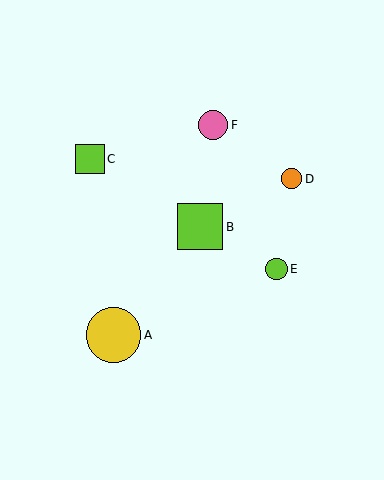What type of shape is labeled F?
Shape F is a pink circle.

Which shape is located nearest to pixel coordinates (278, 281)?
The lime circle (labeled E) at (277, 269) is nearest to that location.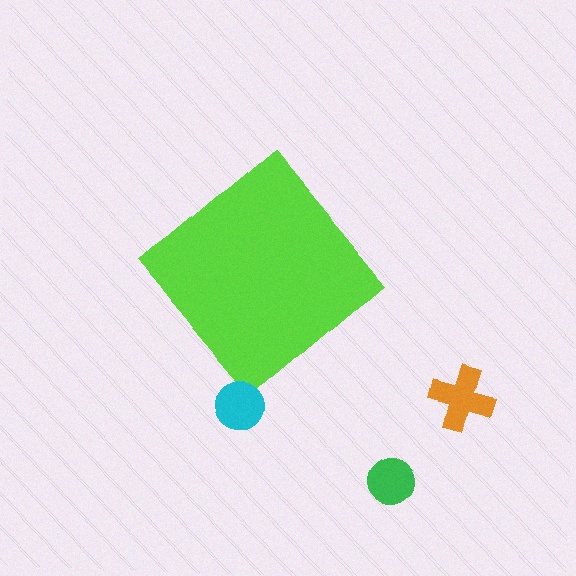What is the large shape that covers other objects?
A lime diamond.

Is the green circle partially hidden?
No, the green circle is fully visible.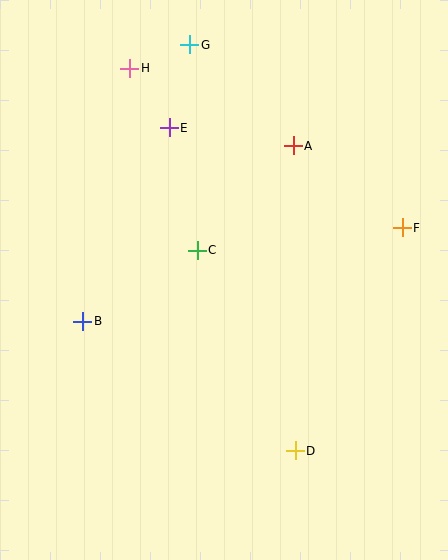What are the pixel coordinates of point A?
Point A is at (293, 146).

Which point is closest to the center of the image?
Point C at (197, 250) is closest to the center.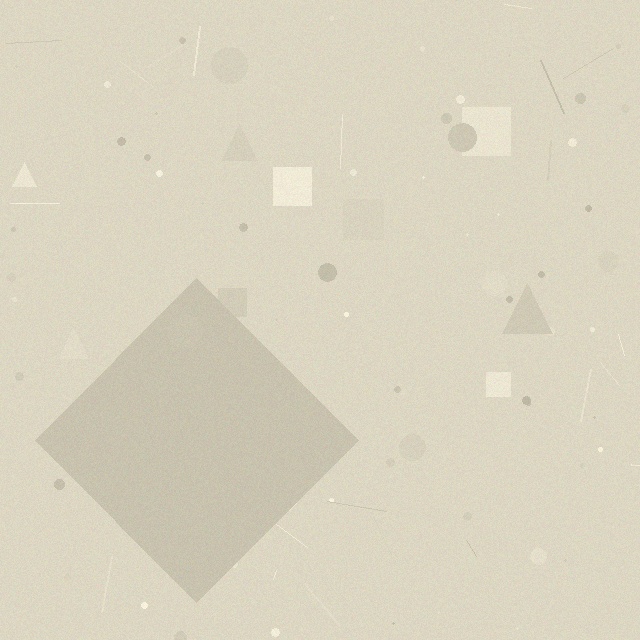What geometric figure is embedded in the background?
A diamond is embedded in the background.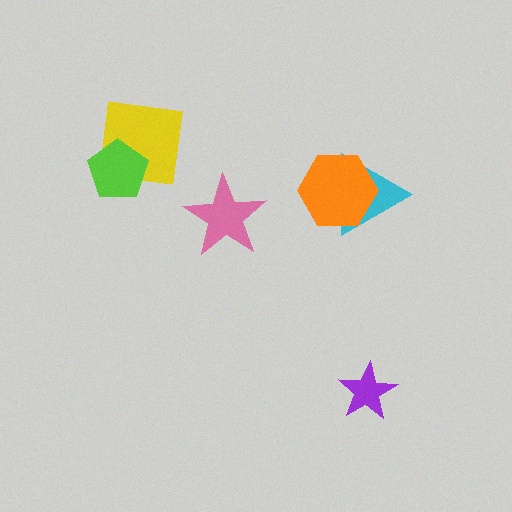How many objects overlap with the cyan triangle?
1 object overlaps with the cyan triangle.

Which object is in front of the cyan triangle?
The orange hexagon is in front of the cyan triangle.